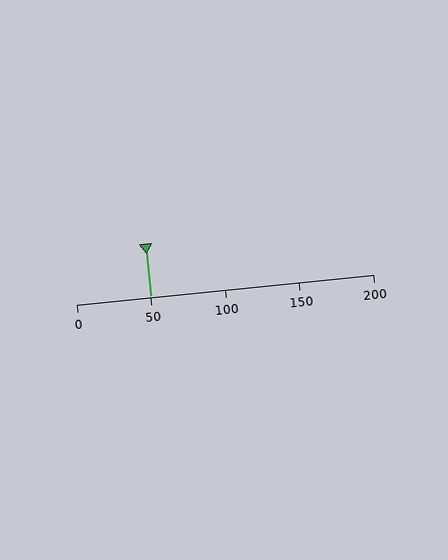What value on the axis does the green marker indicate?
The marker indicates approximately 50.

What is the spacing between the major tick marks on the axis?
The major ticks are spaced 50 apart.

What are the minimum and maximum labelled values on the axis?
The axis runs from 0 to 200.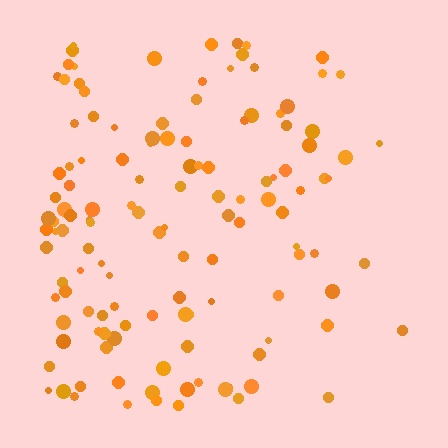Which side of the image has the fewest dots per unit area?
The right.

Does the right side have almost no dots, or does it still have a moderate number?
Still a moderate number, just noticeably fewer than the left.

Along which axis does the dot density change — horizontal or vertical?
Horizontal.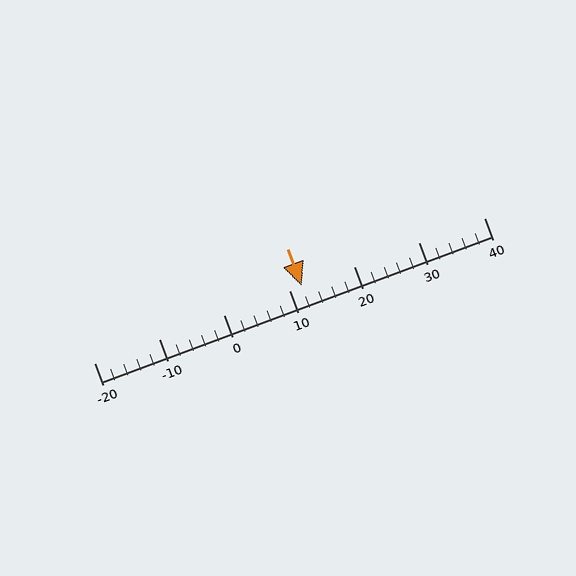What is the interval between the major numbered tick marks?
The major tick marks are spaced 10 units apart.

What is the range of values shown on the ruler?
The ruler shows values from -20 to 40.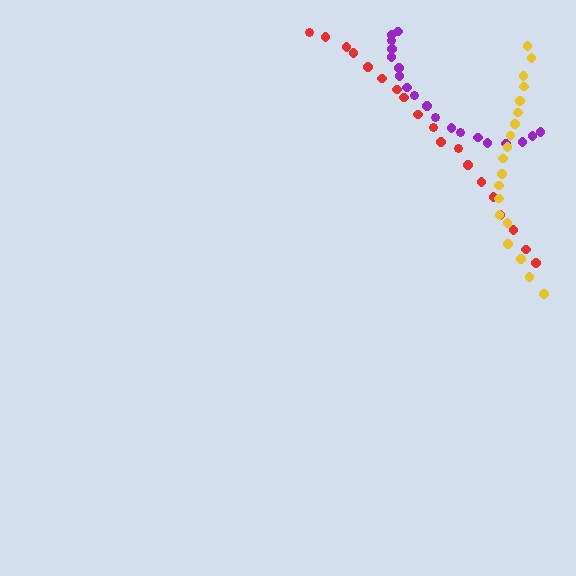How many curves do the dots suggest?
There are 3 distinct paths.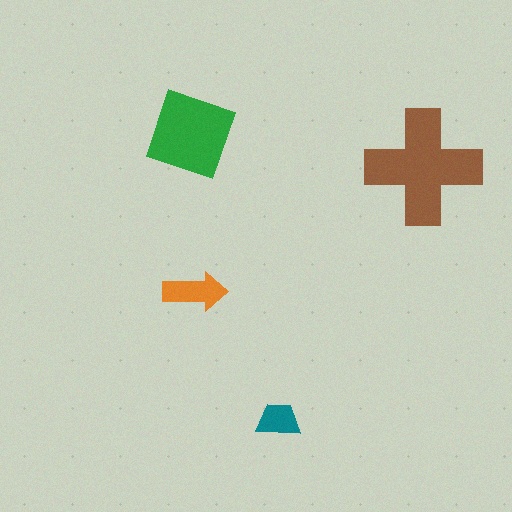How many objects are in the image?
There are 4 objects in the image.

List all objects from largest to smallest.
The brown cross, the green square, the orange arrow, the teal trapezoid.